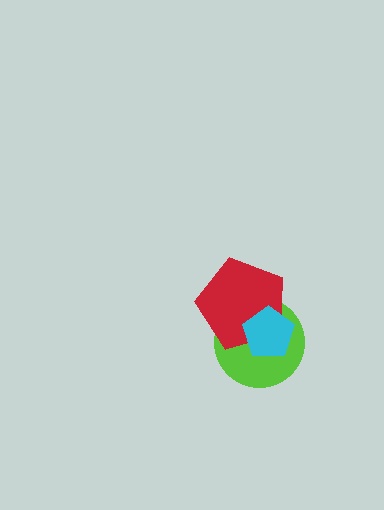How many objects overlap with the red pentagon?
2 objects overlap with the red pentagon.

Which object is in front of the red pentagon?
The cyan pentagon is in front of the red pentagon.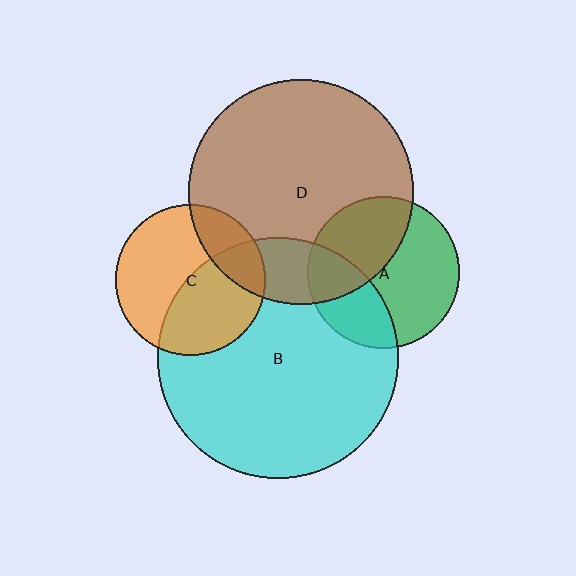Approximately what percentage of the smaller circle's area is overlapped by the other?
Approximately 40%.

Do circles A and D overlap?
Yes.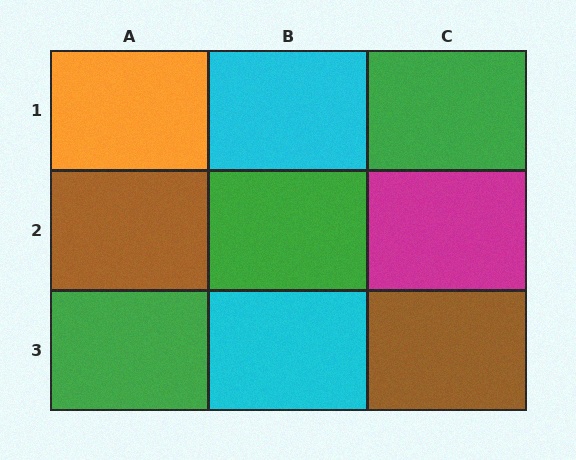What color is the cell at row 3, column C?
Brown.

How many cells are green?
3 cells are green.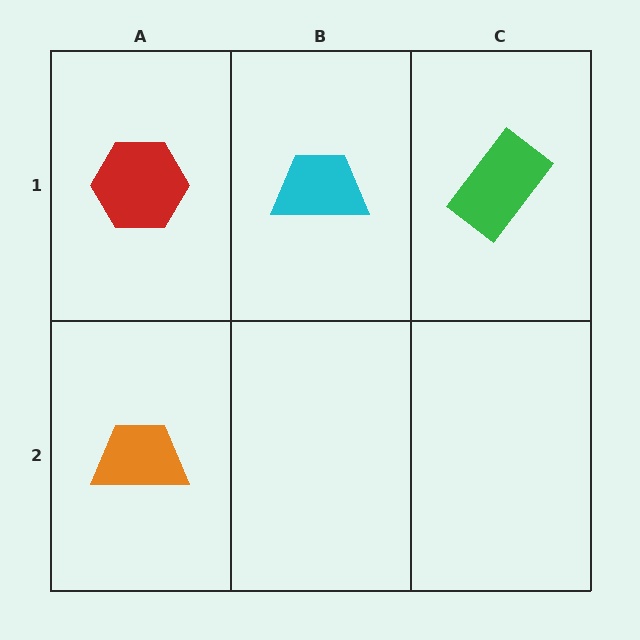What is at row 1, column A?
A red hexagon.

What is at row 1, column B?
A cyan trapezoid.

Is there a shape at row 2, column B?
No, that cell is empty.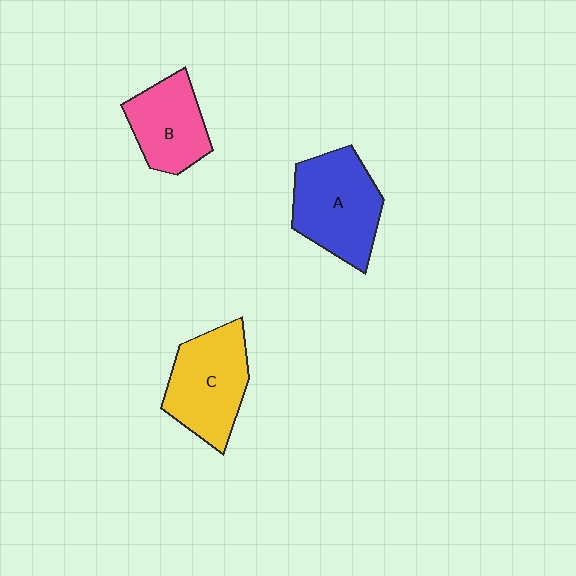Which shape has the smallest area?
Shape B (pink).